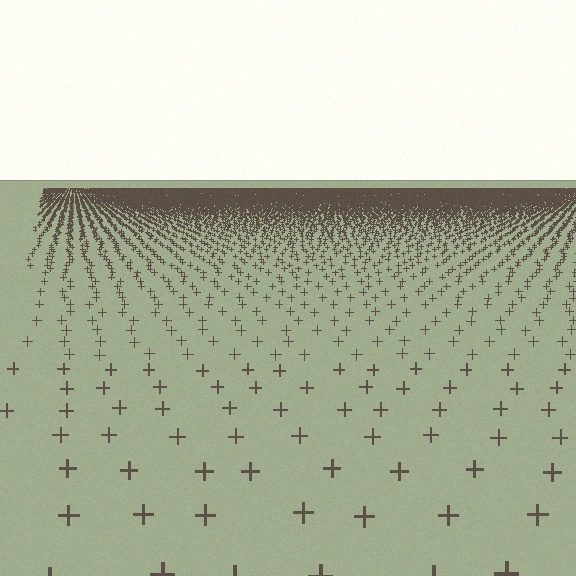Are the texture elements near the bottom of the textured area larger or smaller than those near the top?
Larger. Near the bottom, elements are closer to the viewer and appear at a bigger on-screen size.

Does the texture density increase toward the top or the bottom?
Density increases toward the top.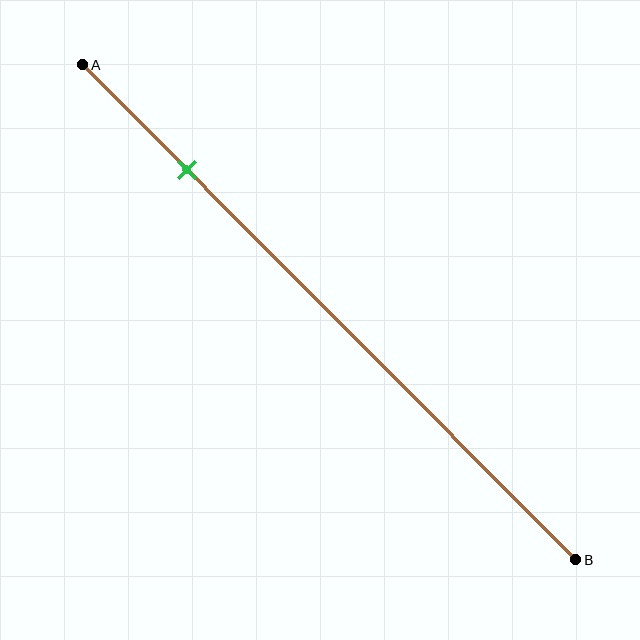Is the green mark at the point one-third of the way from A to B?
No, the mark is at about 20% from A, not at the 33% one-third point.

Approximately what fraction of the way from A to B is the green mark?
The green mark is approximately 20% of the way from A to B.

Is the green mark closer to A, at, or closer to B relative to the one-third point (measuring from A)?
The green mark is closer to point A than the one-third point of segment AB.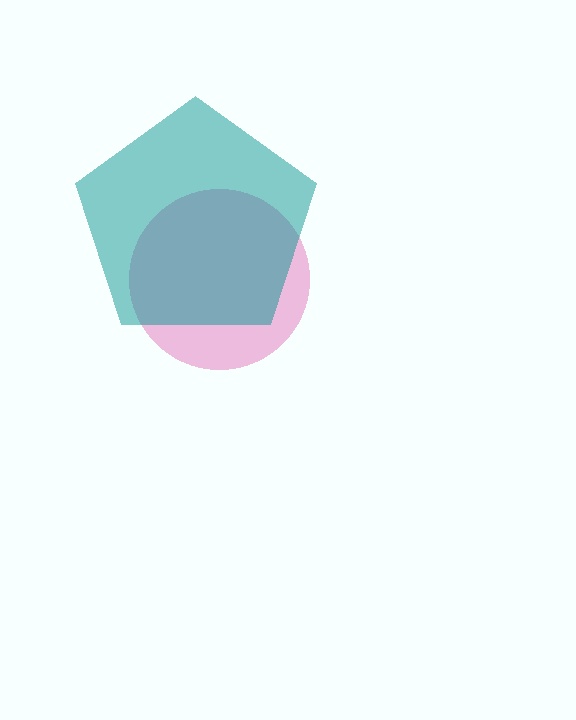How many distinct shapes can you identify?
There are 2 distinct shapes: a pink circle, a teal pentagon.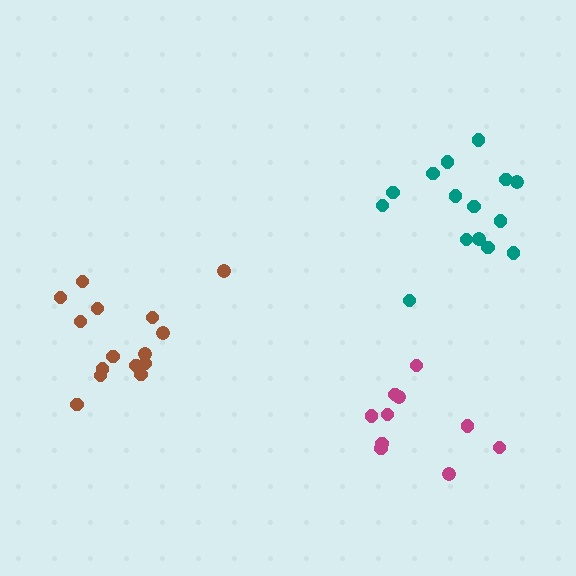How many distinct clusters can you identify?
There are 3 distinct clusters.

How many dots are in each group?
Group 1: 15 dots, Group 2: 15 dots, Group 3: 10 dots (40 total).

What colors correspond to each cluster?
The clusters are colored: teal, brown, magenta.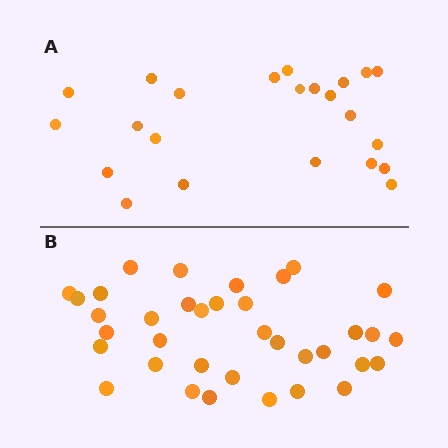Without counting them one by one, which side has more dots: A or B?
Region B (the bottom region) has more dots.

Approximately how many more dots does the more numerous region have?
Region B has approximately 15 more dots than region A.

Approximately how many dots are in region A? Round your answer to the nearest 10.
About 20 dots. (The exact count is 23, which rounds to 20.)